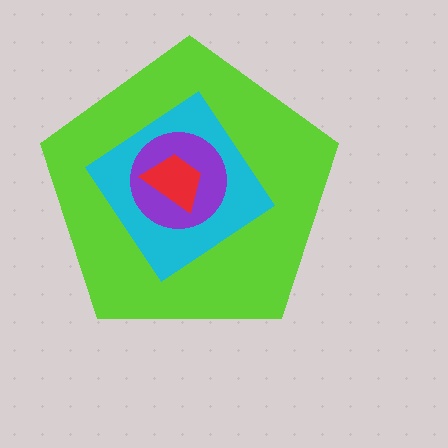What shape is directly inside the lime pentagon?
The cyan diamond.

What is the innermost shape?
The red trapezoid.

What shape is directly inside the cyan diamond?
The purple circle.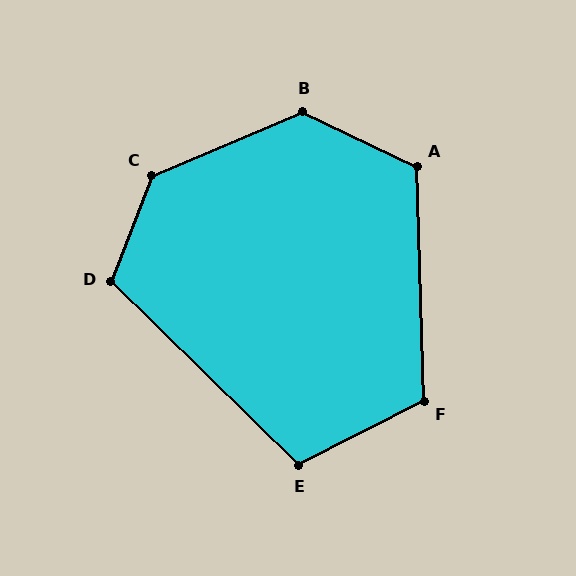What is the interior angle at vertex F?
Approximately 115 degrees (obtuse).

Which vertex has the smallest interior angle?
E, at approximately 109 degrees.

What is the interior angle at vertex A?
Approximately 117 degrees (obtuse).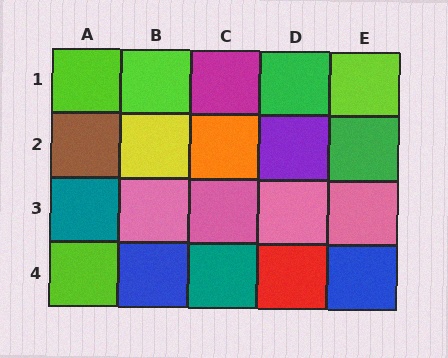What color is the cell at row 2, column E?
Green.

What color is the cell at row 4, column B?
Blue.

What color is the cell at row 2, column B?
Yellow.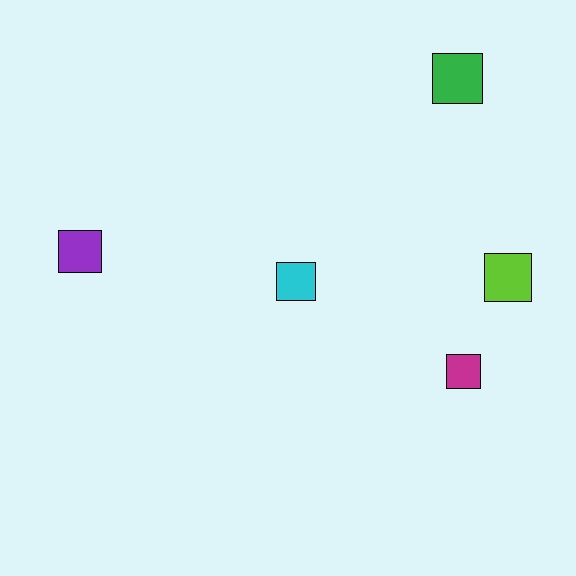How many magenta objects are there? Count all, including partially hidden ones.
There is 1 magenta object.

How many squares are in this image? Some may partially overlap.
There are 5 squares.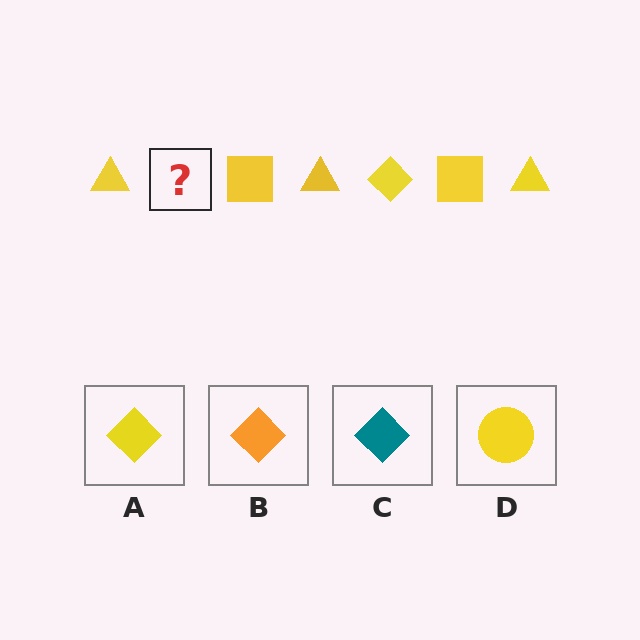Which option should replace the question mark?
Option A.